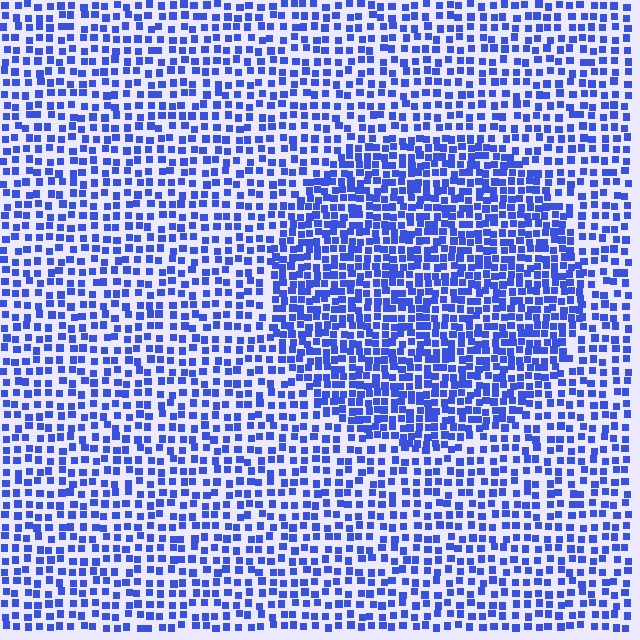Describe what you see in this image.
The image contains small blue elements arranged at two different densities. A circle-shaped region is visible where the elements are more densely packed than the surrounding area.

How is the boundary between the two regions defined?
The boundary is defined by a change in element density (approximately 1.7x ratio). All elements are the same color, size, and shape.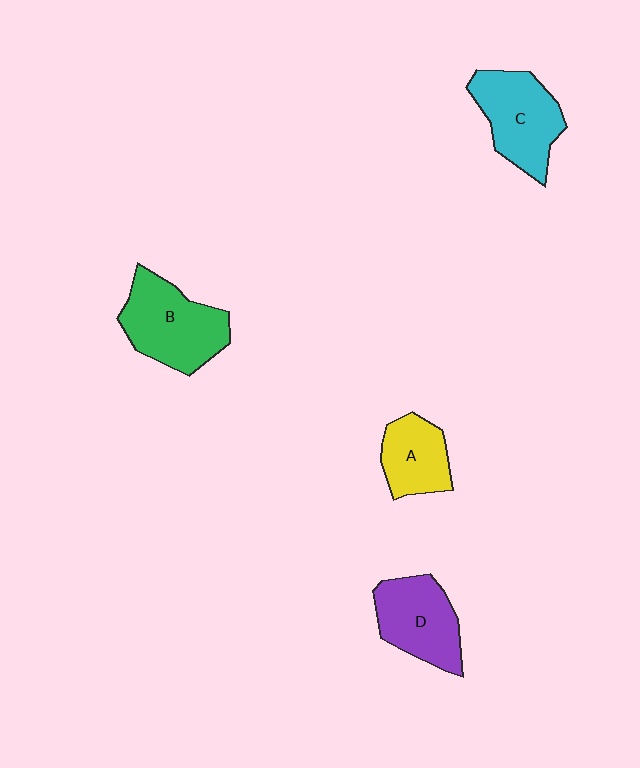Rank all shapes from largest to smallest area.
From largest to smallest: B (green), C (cyan), D (purple), A (yellow).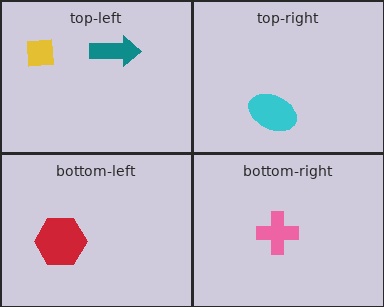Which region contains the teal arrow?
The top-left region.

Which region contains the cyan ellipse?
The top-right region.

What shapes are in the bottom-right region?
The pink cross.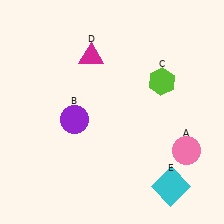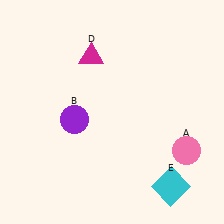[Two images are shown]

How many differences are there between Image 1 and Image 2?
There is 1 difference between the two images.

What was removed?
The lime hexagon (C) was removed in Image 2.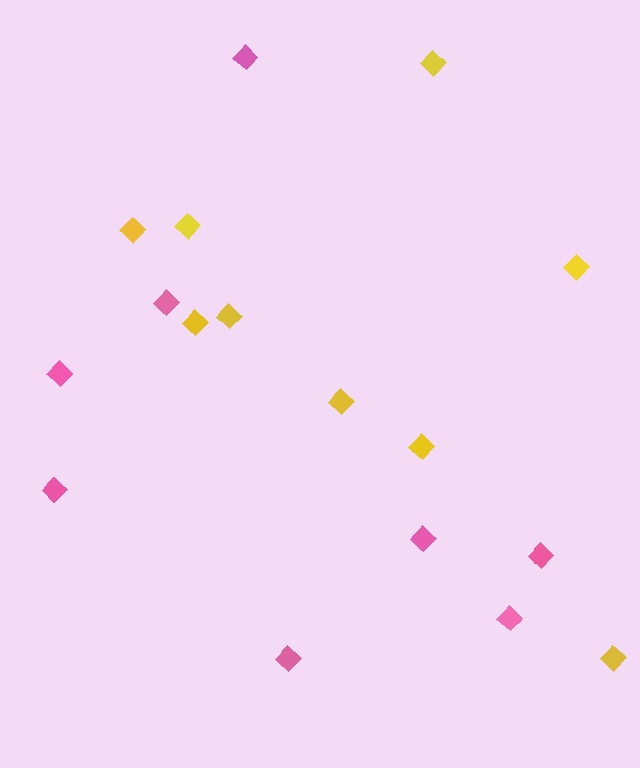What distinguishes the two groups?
There are 2 groups: one group of yellow diamonds (9) and one group of pink diamonds (8).